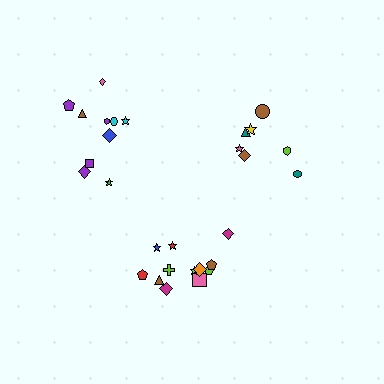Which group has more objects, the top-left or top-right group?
The top-left group.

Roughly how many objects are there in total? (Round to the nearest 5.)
Roughly 30 objects in total.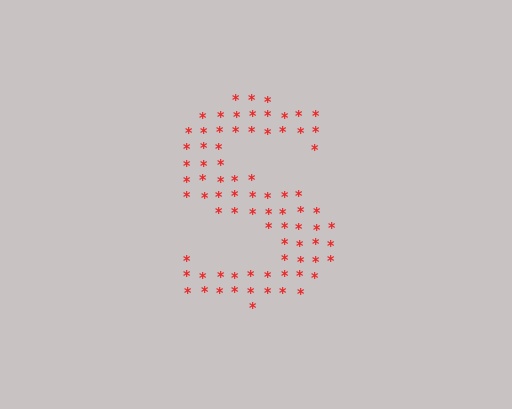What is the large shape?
The large shape is the letter S.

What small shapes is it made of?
It is made of small asterisks.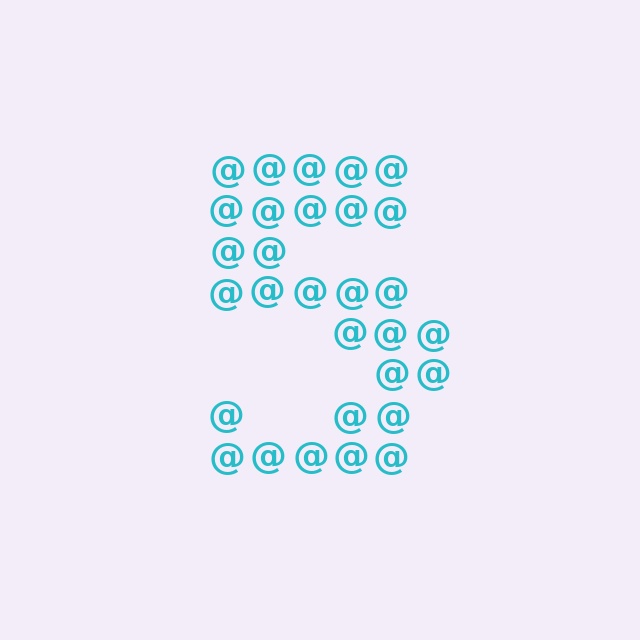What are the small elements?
The small elements are at signs.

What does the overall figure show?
The overall figure shows the digit 5.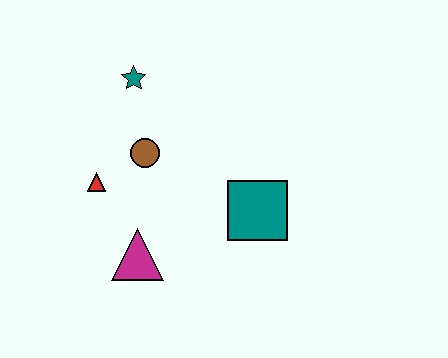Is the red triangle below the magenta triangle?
No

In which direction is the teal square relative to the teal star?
The teal square is below the teal star.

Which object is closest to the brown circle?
The red triangle is closest to the brown circle.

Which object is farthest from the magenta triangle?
The teal star is farthest from the magenta triangle.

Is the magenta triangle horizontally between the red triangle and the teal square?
Yes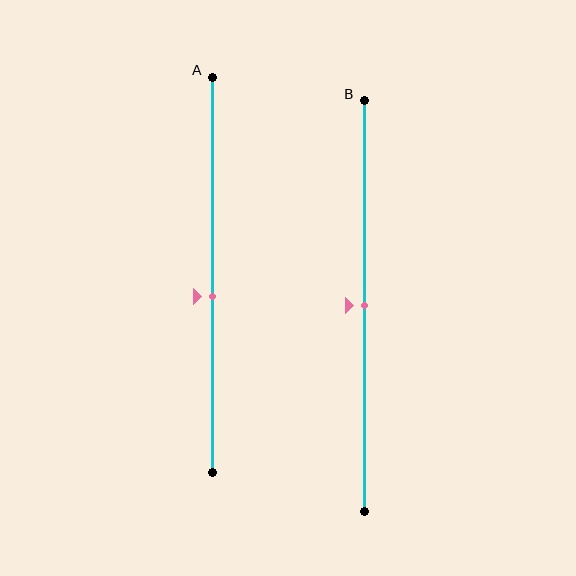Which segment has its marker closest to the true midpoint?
Segment B has its marker closest to the true midpoint.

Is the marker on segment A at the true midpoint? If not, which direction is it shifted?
No, the marker on segment A is shifted downward by about 5% of the segment length.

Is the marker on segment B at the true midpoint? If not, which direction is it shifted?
Yes, the marker on segment B is at the true midpoint.